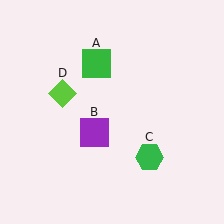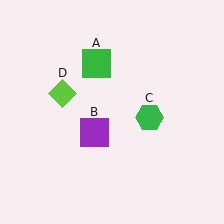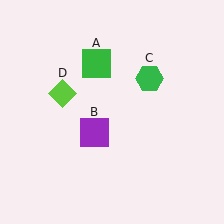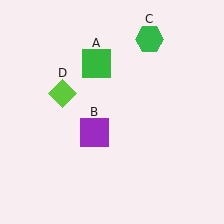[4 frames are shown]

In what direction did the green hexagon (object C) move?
The green hexagon (object C) moved up.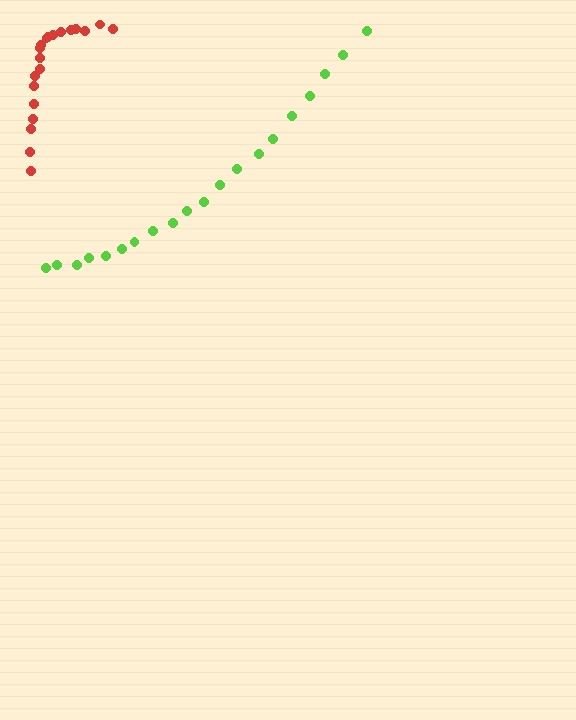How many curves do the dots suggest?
There are 2 distinct paths.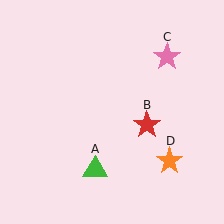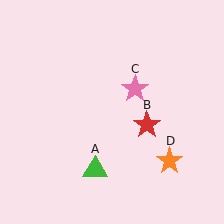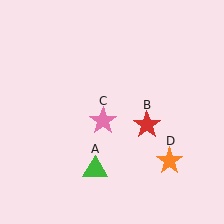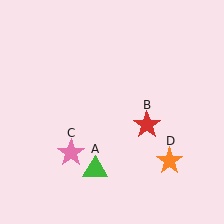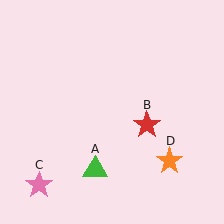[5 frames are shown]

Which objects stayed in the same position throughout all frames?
Green triangle (object A) and red star (object B) and orange star (object D) remained stationary.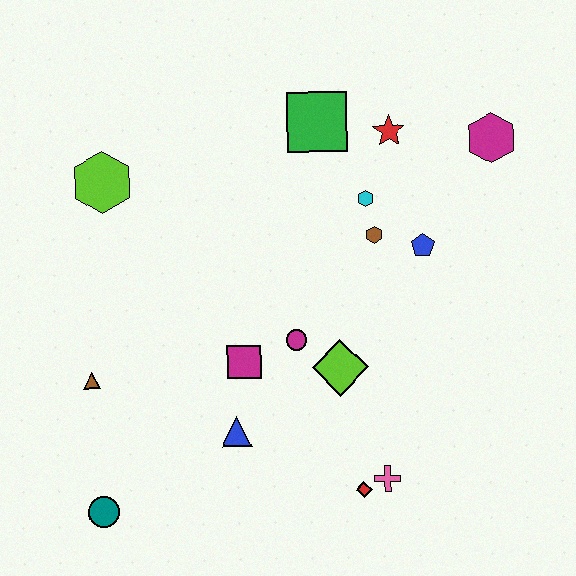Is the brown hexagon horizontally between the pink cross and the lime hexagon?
Yes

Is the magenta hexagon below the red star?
Yes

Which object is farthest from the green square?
The teal circle is farthest from the green square.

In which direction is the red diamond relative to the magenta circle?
The red diamond is below the magenta circle.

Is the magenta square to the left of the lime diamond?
Yes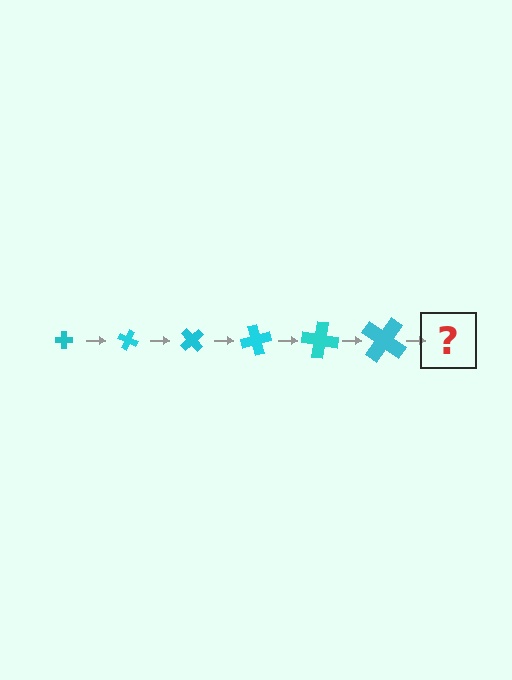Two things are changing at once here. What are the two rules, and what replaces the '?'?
The two rules are that the cross grows larger each step and it rotates 25 degrees each step. The '?' should be a cross, larger than the previous one and rotated 150 degrees from the start.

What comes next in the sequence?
The next element should be a cross, larger than the previous one and rotated 150 degrees from the start.